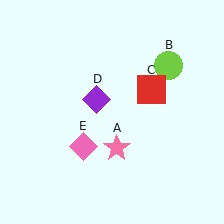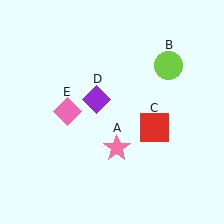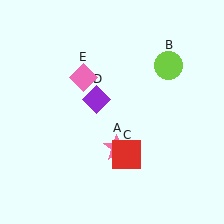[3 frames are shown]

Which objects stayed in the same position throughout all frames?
Pink star (object A) and lime circle (object B) and purple diamond (object D) remained stationary.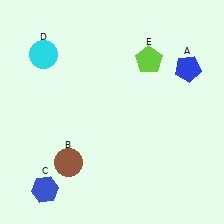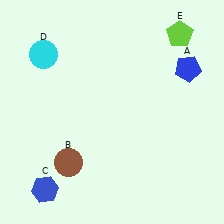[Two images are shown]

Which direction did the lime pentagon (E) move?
The lime pentagon (E) moved right.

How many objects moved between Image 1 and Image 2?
1 object moved between the two images.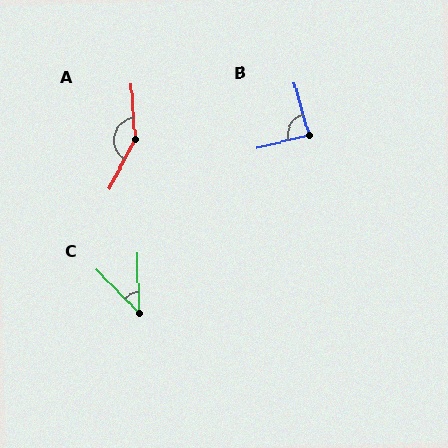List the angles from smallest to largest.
C (42°), B (88°), A (148°).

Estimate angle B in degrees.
Approximately 88 degrees.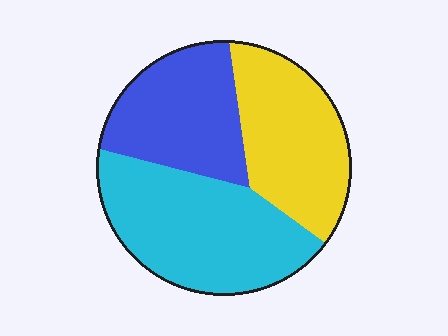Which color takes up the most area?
Cyan, at roughly 40%.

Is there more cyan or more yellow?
Cyan.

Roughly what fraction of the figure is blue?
Blue covers 28% of the figure.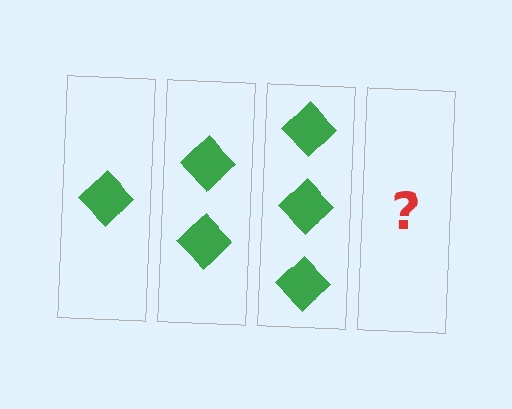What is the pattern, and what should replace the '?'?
The pattern is that each step adds one more diamond. The '?' should be 4 diamonds.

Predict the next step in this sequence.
The next step is 4 diamonds.